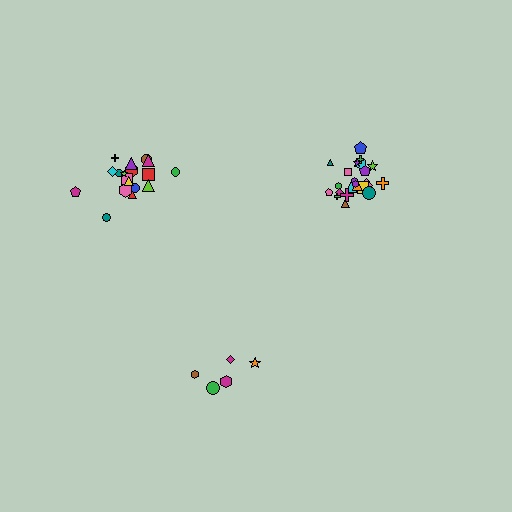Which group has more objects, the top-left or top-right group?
The top-right group.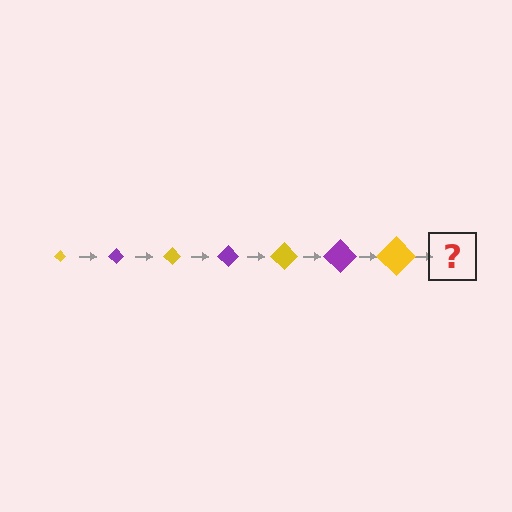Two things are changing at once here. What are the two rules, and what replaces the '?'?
The two rules are that the diamond grows larger each step and the color cycles through yellow and purple. The '?' should be a purple diamond, larger than the previous one.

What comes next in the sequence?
The next element should be a purple diamond, larger than the previous one.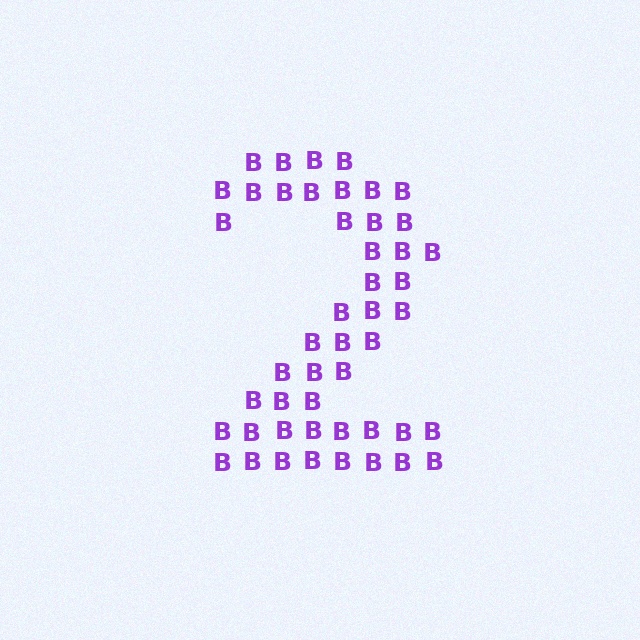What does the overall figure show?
The overall figure shows the digit 2.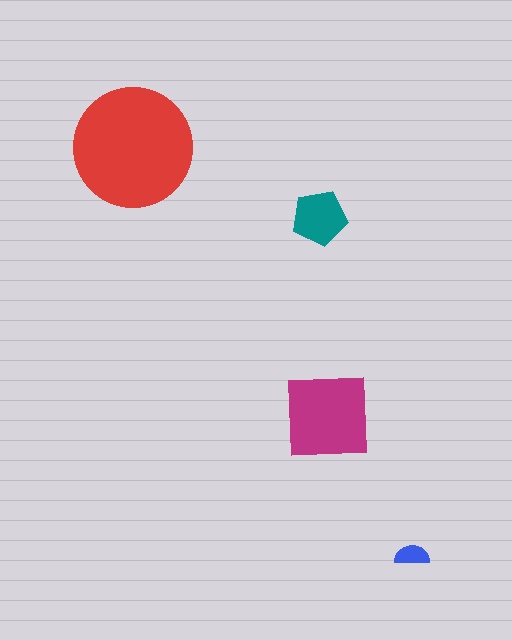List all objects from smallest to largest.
The blue semicircle, the teal pentagon, the magenta square, the red circle.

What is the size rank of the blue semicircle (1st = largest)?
4th.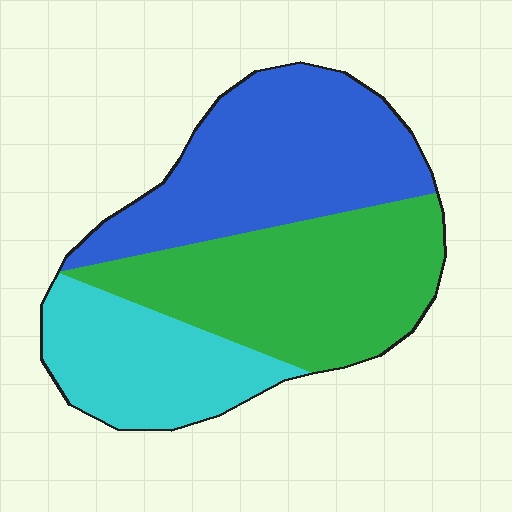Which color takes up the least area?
Cyan, at roughly 25%.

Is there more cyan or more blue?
Blue.